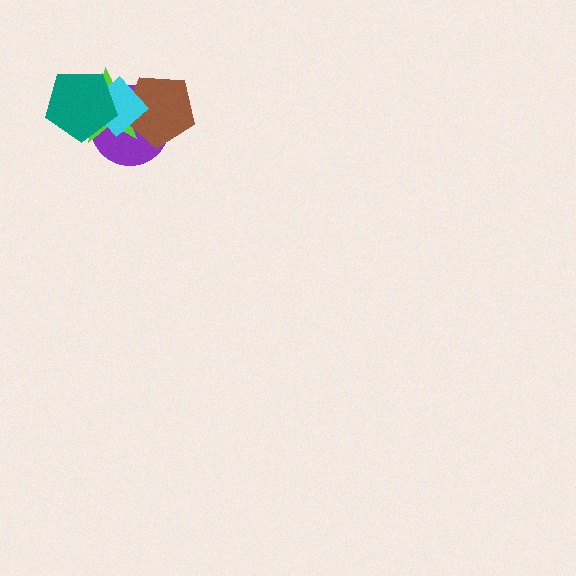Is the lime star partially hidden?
Yes, it is partially covered by another shape.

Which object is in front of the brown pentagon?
The cyan diamond is in front of the brown pentagon.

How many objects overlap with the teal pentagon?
3 objects overlap with the teal pentagon.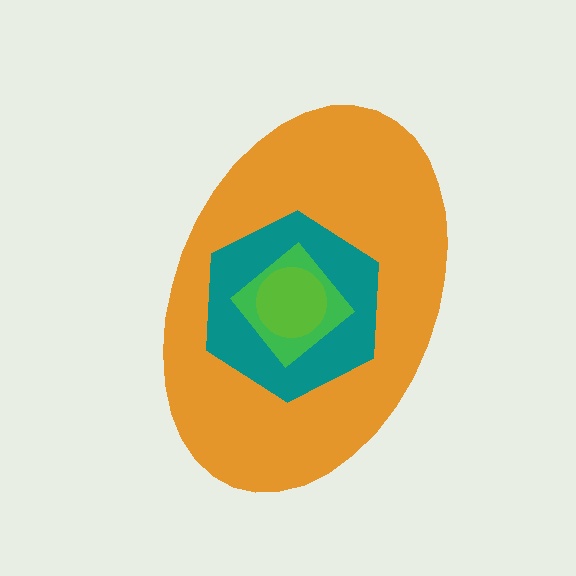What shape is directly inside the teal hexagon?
The green diamond.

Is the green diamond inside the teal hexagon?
Yes.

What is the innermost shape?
The lime circle.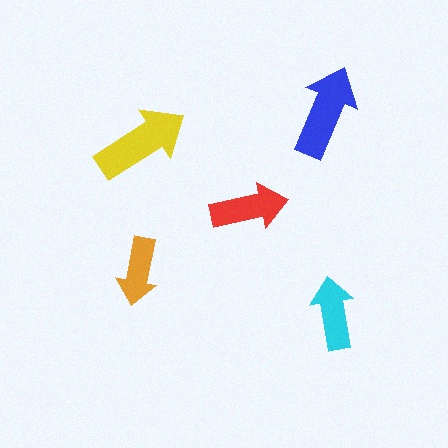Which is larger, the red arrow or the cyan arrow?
The red one.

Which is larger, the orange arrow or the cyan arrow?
The cyan one.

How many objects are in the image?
There are 5 objects in the image.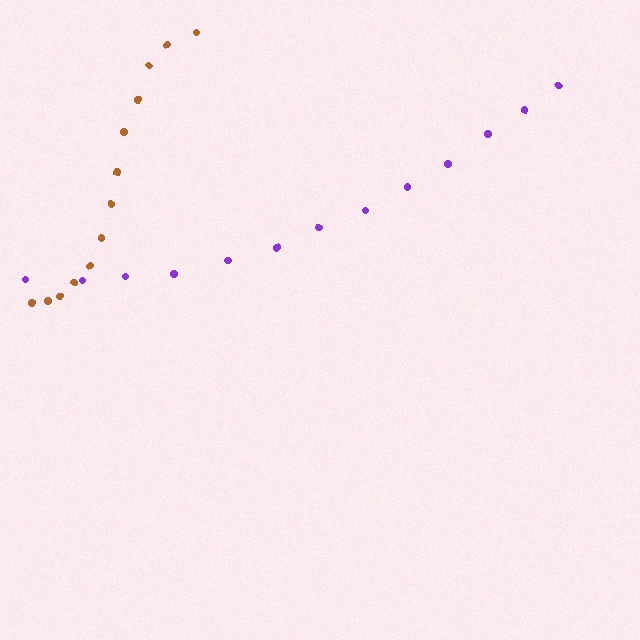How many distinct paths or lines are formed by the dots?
There are 2 distinct paths.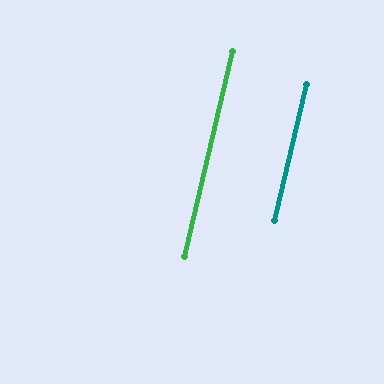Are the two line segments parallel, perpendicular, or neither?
Parallel — their directions differ by only 0.2°.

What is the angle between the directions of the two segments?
Approximately 0 degrees.